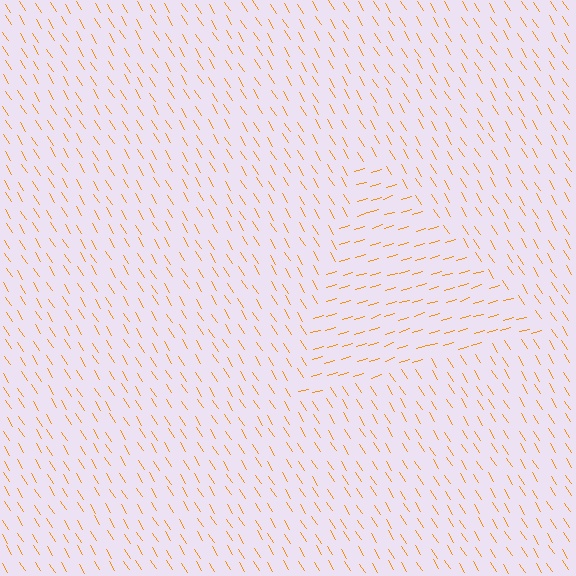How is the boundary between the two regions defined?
The boundary is defined purely by a change in line orientation (approximately 75 degrees difference). All lines are the same color and thickness.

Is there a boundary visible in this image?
Yes, there is a texture boundary formed by a change in line orientation.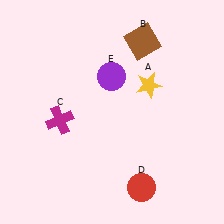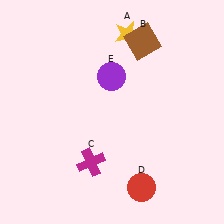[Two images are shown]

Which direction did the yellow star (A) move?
The yellow star (A) moved up.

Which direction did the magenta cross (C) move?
The magenta cross (C) moved down.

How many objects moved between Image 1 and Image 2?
2 objects moved between the two images.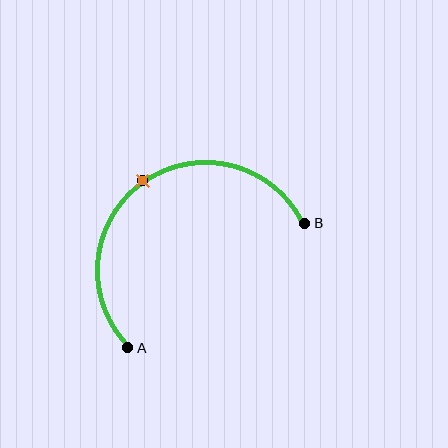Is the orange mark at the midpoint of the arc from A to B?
Yes. The orange mark lies on the arc at equal arc-length from both A and B — it is the arc midpoint.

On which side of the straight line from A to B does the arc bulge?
The arc bulges above and to the left of the straight line connecting A and B.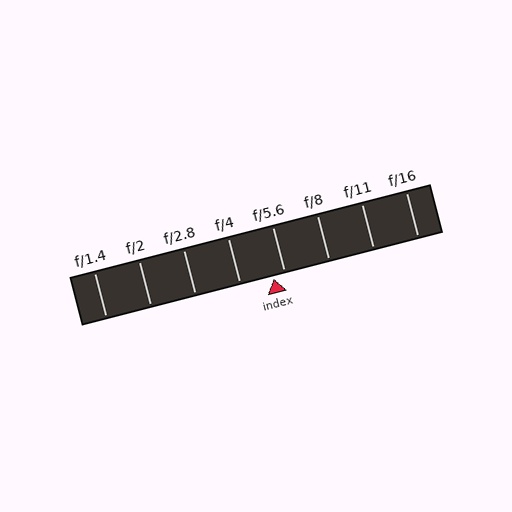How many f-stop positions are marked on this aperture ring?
There are 8 f-stop positions marked.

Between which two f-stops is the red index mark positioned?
The index mark is between f/4 and f/5.6.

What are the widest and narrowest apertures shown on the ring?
The widest aperture shown is f/1.4 and the narrowest is f/16.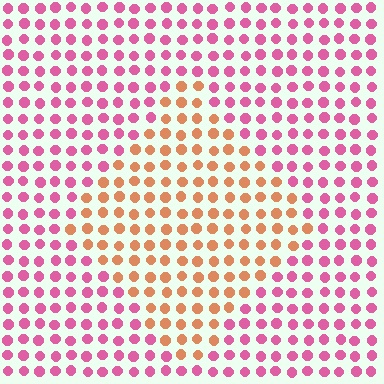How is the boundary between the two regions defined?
The boundary is defined purely by a slight shift in hue (about 52 degrees). Spacing, size, and orientation are identical on both sides.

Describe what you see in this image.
The image is filled with small pink elements in a uniform arrangement. A diamond-shaped region is visible where the elements are tinted to a slightly different hue, forming a subtle color boundary.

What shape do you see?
I see a diamond.